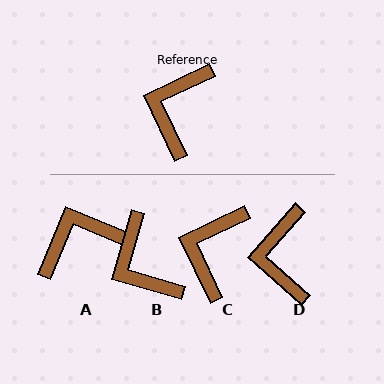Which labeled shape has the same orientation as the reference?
C.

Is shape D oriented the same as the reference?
No, it is off by about 23 degrees.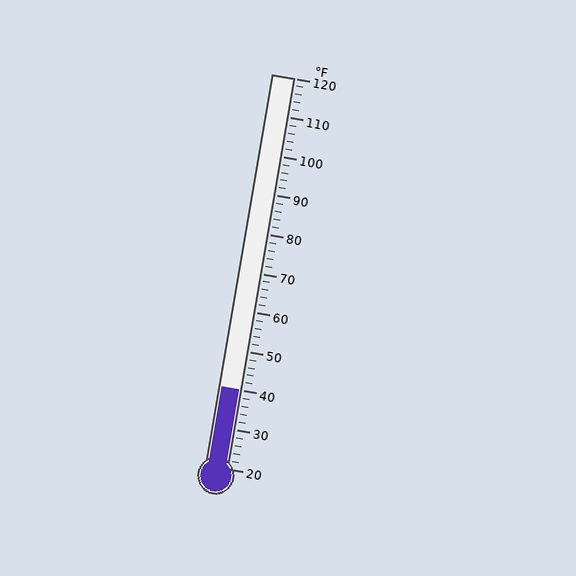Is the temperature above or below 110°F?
The temperature is below 110°F.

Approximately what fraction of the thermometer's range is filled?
The thermometer is filled to approximately 20% of its range.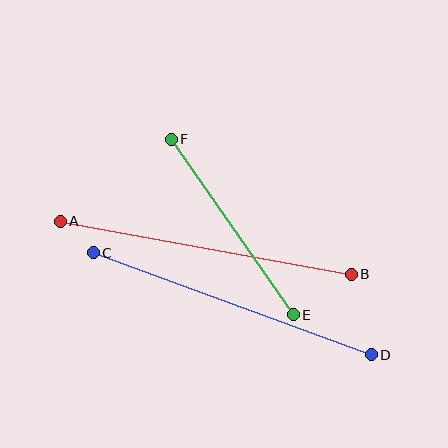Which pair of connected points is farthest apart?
Points C and D are farthest apart.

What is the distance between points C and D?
The distance is approximately 296 pixels.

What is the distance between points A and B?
The distance is approximately 296 pixels.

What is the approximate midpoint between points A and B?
The midpoint is at approximately (206, 248) pixels.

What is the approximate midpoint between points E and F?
The midpoint is at approximately (232, 227) pixels.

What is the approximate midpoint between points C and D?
The midpoint is at approximately (232, 304) pixels.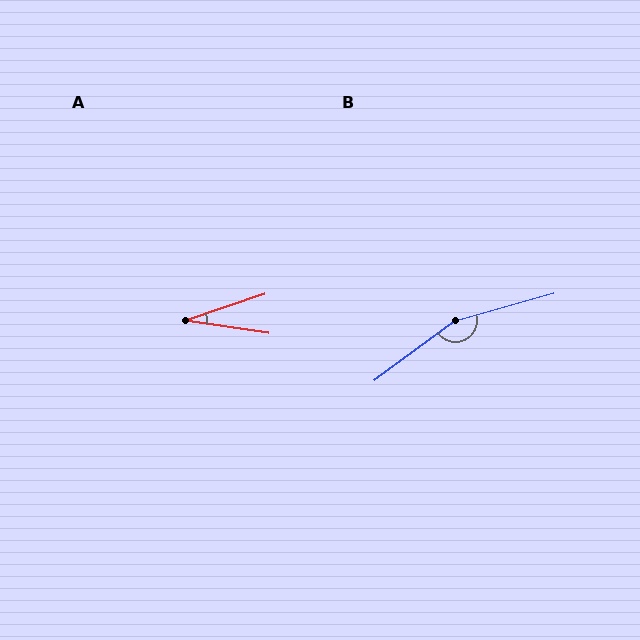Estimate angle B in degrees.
Approximately 159 degrees.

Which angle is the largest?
B, at approximately 159 degrees.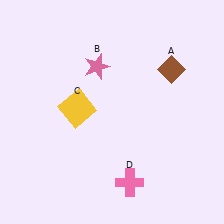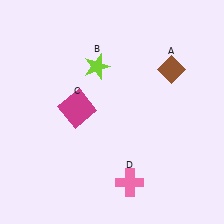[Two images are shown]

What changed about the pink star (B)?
In Image 1, B is pink. In Image 2, it changed to lime.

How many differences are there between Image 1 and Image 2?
There are 2 differences between the two images.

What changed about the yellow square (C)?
In Image 1, C is yellow. In Image 2, it changed to magenta.